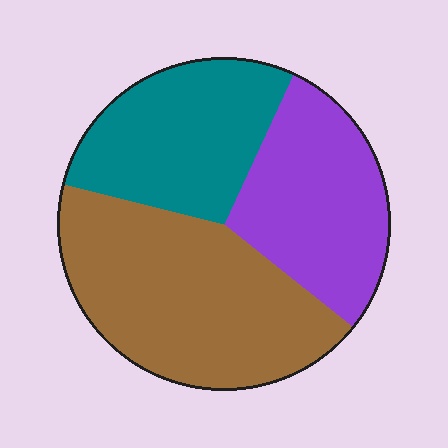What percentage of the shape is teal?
Teal takes up about one quarter (1/4) of the shape.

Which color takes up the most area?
Brown, at roughly 45%.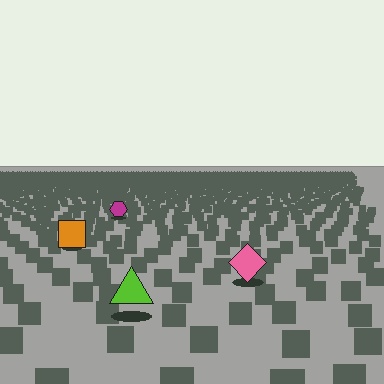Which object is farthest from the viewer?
The magenta hexagon is farthest from the viewer. It appears smaller and the ground texture around it is denser.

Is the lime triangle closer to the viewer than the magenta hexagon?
Yes. The lime triangle is closer — you can tell from the texture gradient: the ground texture is coarser near it.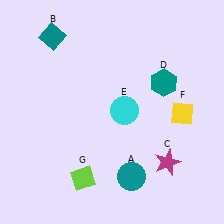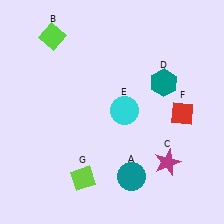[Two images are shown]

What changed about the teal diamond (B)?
In Image 1, B is teal. In Image 2, it changed to lime.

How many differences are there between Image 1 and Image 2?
There are 2 differences between the two images.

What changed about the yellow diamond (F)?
In Image 1, F is yellow. In Image 2, it changed to red.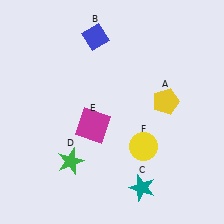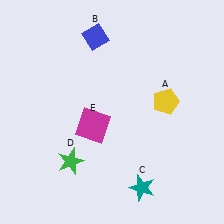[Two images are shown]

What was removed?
The yellow circle (F) was removed in Image 2.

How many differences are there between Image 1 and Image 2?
There is 1 difference between the two images.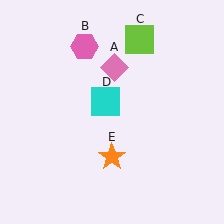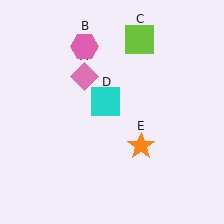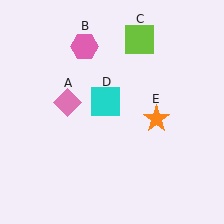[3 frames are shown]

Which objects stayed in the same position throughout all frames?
Pink hexagon (object B) and lime square (object C) and cyan square (object D) remained stationary.